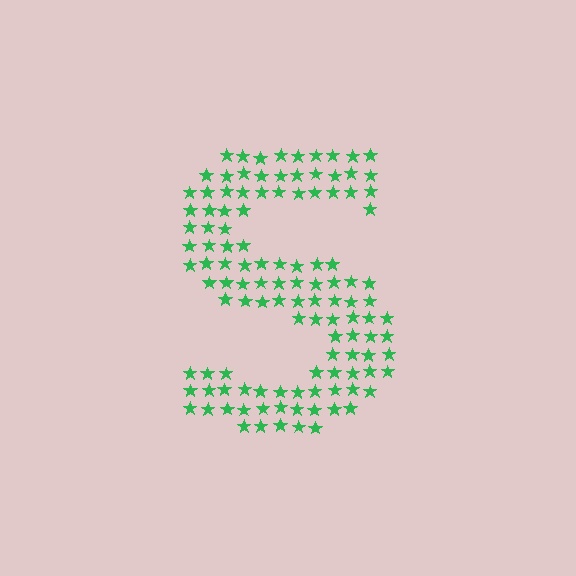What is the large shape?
The large shape is the letter S.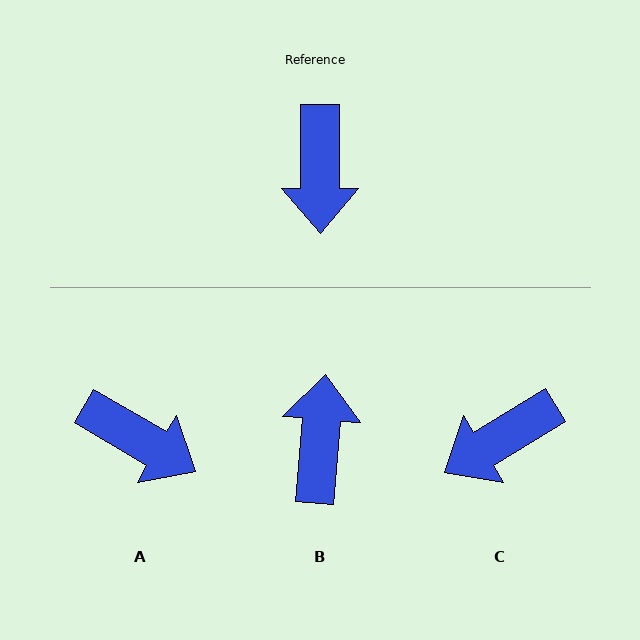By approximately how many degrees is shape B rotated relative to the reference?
Approximately 175 degrees counter-clockwise.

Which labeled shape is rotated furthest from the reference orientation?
B, about 175 degrees away.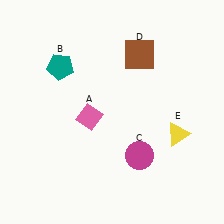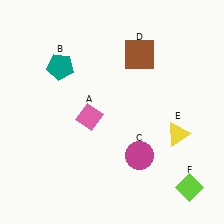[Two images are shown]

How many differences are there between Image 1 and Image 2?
There is 1 difference between the two images.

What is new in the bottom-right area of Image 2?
A lime diamond (F) was added in the bottom-right area of Image 2.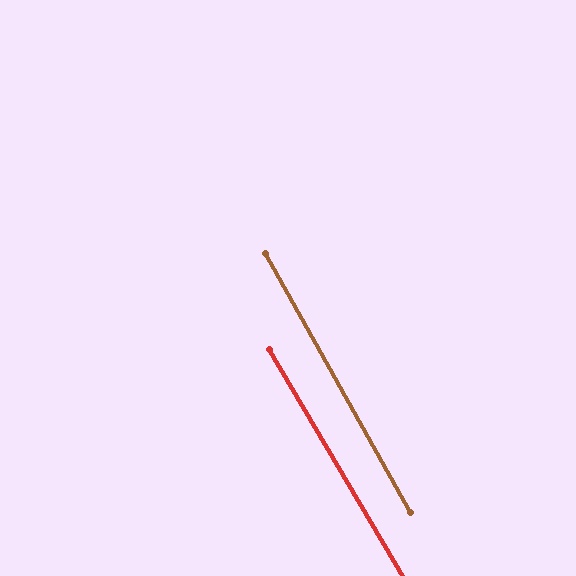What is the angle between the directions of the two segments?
Approximately 1 degree.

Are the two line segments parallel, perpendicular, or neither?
Parallel — their directions differ by only 1.2°.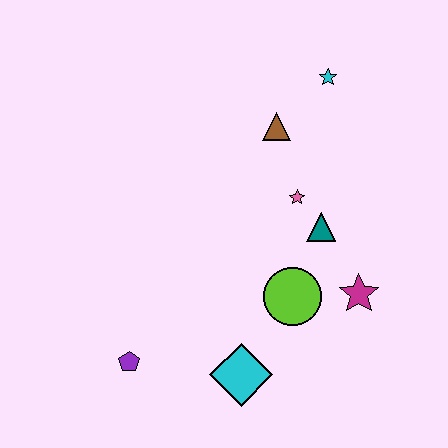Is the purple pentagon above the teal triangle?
No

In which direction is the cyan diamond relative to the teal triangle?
The cyan diamond is below the teal triangle.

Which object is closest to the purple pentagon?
The cyan diamond is closest to the purple pentagon.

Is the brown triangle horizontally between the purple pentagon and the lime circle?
Yes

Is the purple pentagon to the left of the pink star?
Yes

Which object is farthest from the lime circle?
The cyan star is farthest from the lime circle.